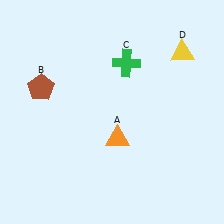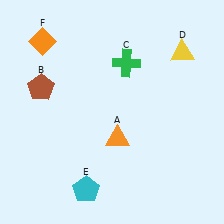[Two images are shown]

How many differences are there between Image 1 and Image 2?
There are 2 differences between the two images.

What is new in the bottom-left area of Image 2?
A cyan pentagon (E) was added in the bottom-left area of Image 2.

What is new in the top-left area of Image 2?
An orange diamond (F) was added in the top-left area of Image 2.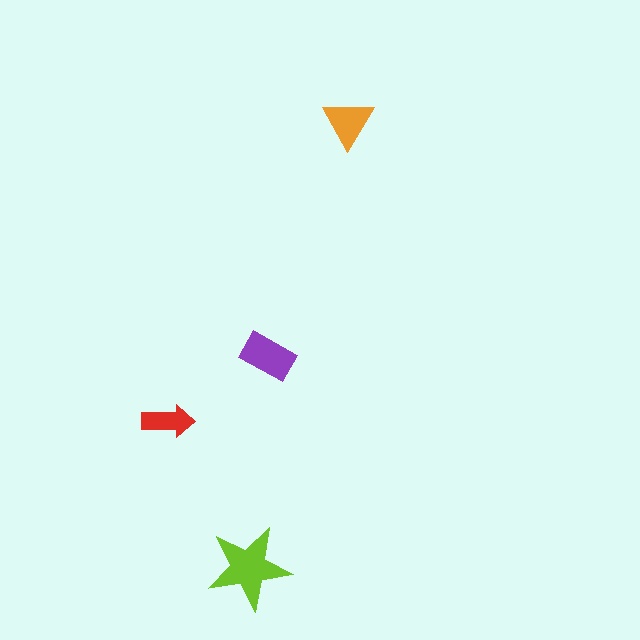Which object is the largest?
The lime star.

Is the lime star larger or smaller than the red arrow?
Larger.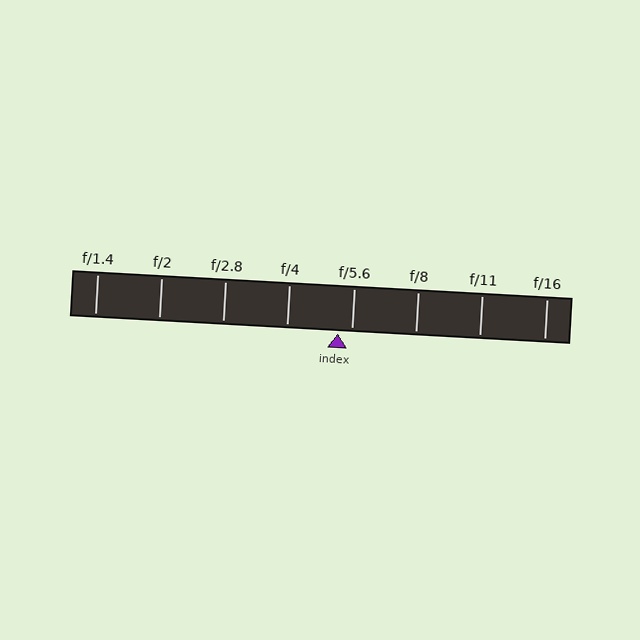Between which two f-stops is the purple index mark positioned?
The index mark is between f/4 and f/5.6.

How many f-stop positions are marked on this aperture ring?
There are 8 f-stop positions marked.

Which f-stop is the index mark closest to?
The index mark is closest to f/5.6.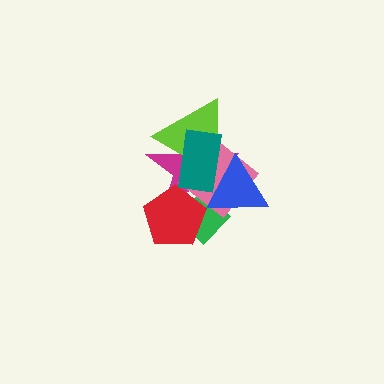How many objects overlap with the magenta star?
6 objects overlap with the magenta star.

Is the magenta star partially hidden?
Yes, it is partially covered by another shape.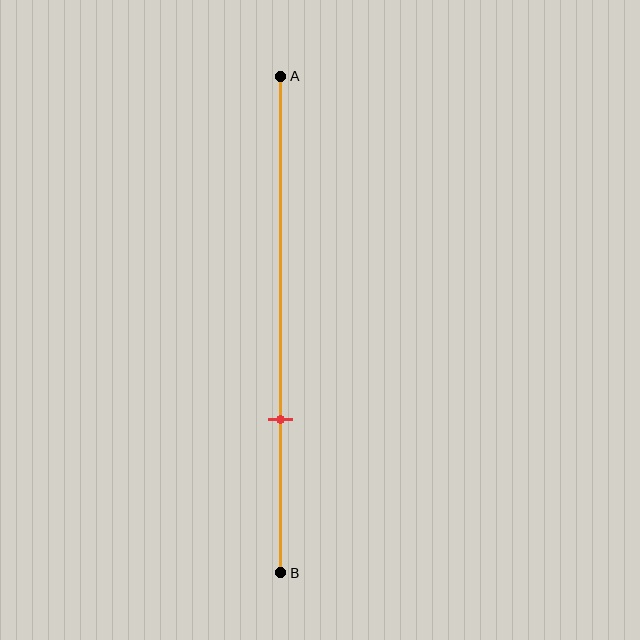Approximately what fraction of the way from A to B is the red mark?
The red mark is approximately 70% of the way from A to B.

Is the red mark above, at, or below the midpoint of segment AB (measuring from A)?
The red mark is below the midpoint of segment AB.